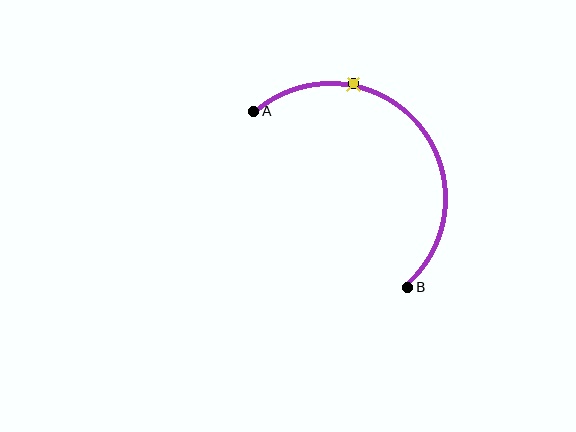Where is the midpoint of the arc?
The arc midpoint is the point on the curve farthest from the straight line joining A and B. It sits above and to the right of that line.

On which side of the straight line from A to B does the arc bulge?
The arc bulges above and to the right of the straight line connecting A and B.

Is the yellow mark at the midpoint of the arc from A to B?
No. The yellow mark lies on the arc but is closer to endpoint A. The arc midpoint would be at the point on the curve equidistant along the arc from both A and B.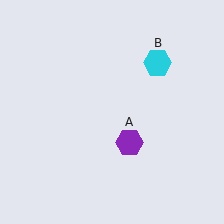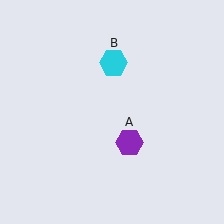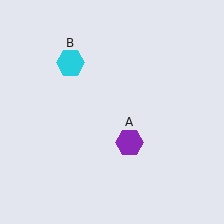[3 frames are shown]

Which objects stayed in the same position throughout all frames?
Purple hexagon (object A) remained stationary.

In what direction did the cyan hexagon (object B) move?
The cyan hexagon (object B) moved left.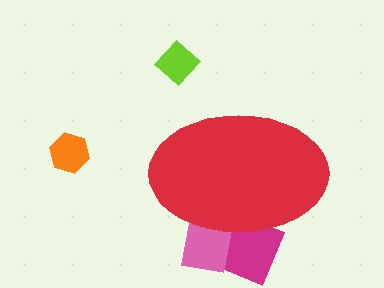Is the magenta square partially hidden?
Yes, the magenta square is partially hidden behind the red ellipse.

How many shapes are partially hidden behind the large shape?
2 shapes are partially hidden.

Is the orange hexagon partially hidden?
No, the orange hexagon is fully visible.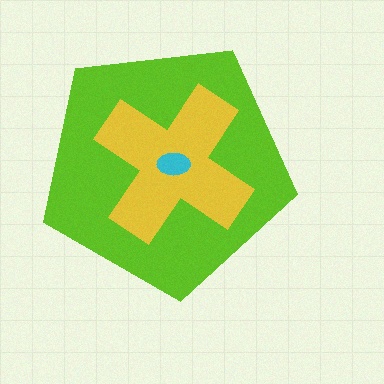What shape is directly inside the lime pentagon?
The yellow cross.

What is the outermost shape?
The lime pentagon.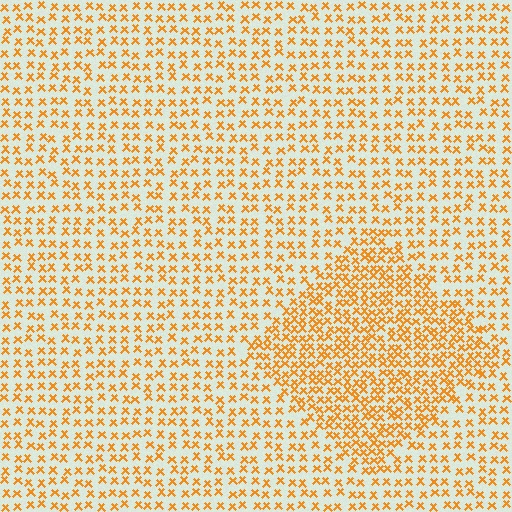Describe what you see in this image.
The image contains small orange elements arranged at two different densities. A diamond-shaped region is visible where the elements are more densely packed than the surrounding area.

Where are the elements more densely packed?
The elements are more densely packed inside the diamond boundary.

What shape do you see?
I see a diamond.